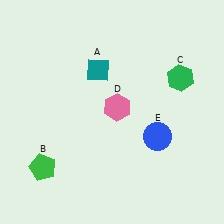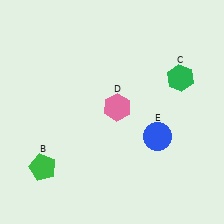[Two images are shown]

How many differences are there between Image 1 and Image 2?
There is 1 difference between the two images.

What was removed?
The teal diamond (A) was removed in Image 2.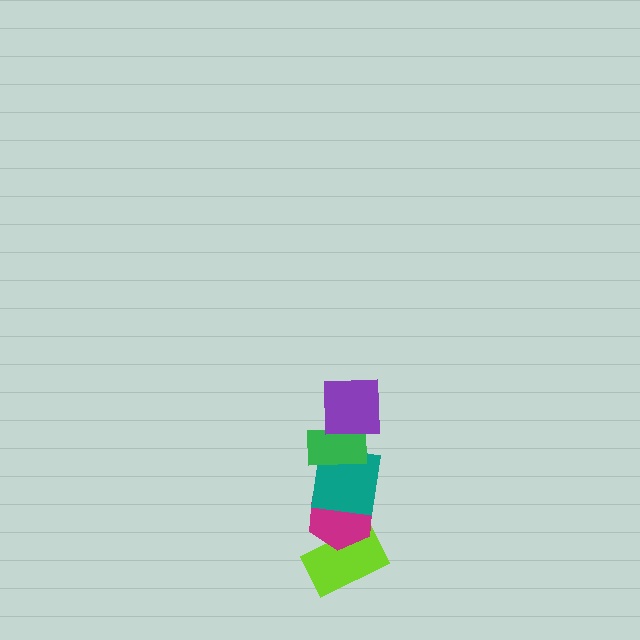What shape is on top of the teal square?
The green rectangle is on top of the teal square.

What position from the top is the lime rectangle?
The lime rectangle is 5th from the top.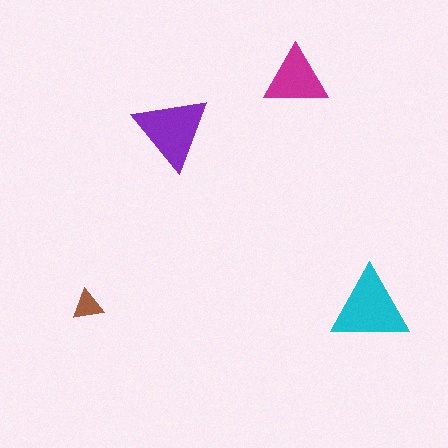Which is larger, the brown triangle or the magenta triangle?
The magenta one.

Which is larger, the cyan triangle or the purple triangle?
The cyan one.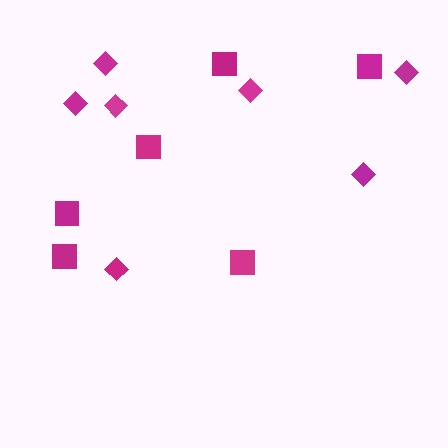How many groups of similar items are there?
There are 2 groups: one group of diamonds (7) and one group of squares (6).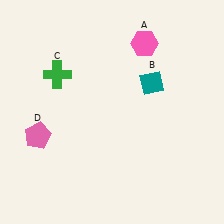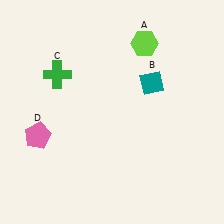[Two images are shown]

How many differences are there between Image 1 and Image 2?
There is 1 difference between the two images.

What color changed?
The hexagon (A) changed from pink in Image 1 to lime in Image 2.